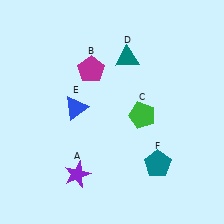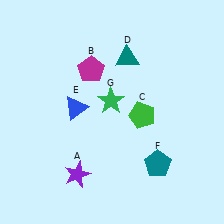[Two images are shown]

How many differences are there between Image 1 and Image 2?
There is 1 difference between the two images.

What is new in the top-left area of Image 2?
A green star (G) was added in the top-left area of Image 2.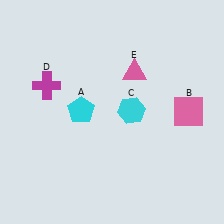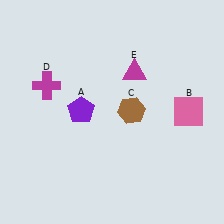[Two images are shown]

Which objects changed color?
A changed from cyan to purple. C changed from cyan to brown. E changed from pink to magenta.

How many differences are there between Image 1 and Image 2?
There are 3 differences between the two images.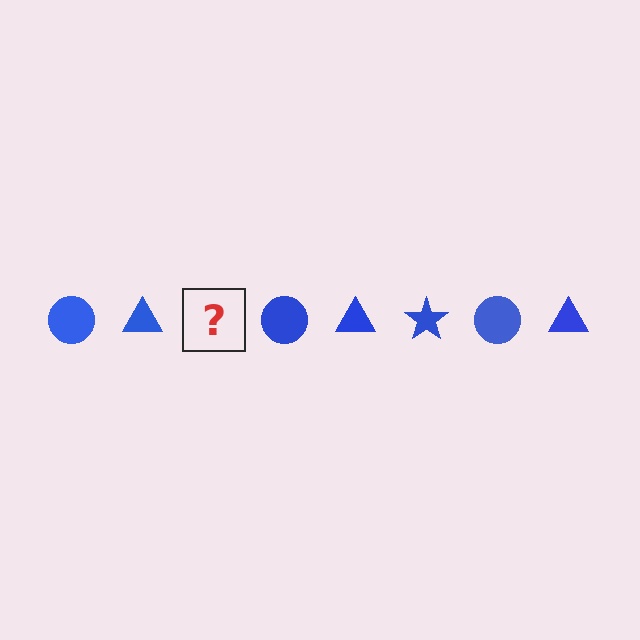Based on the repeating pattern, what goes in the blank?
The blank should be a blue star.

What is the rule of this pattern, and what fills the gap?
The rule is that the pattern cycles through circle, triangle, star shapes in blue. The gap should be filled with a blue star.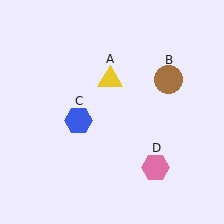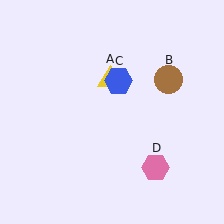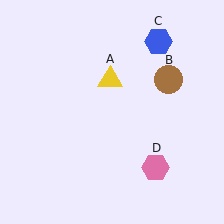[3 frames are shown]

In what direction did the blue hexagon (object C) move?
The blue hexagon (object C) moved up and to the right.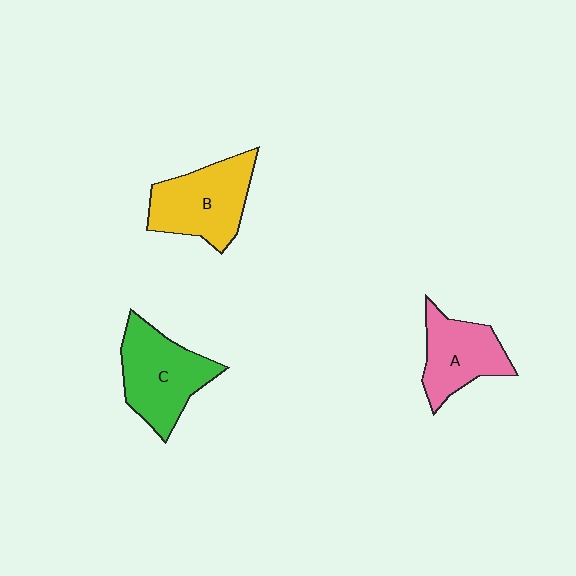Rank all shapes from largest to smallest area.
From largest to smallest: C (green), B (yellow), A (pink).